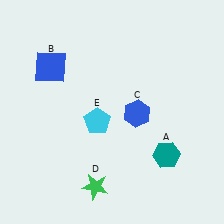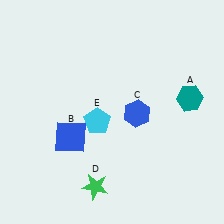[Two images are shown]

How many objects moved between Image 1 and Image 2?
2 objects moved between the two images.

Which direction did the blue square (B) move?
The blue square (B) moved down.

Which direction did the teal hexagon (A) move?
The teal hexagon (A) moved up.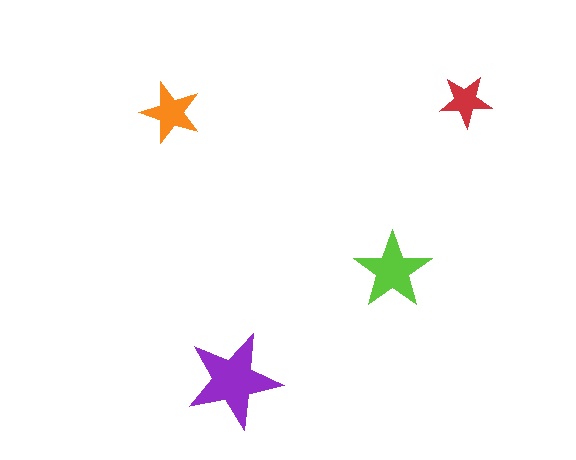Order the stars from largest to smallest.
the purple one, the lime one, the orange one, the red one.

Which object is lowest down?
The purple star is bottommost.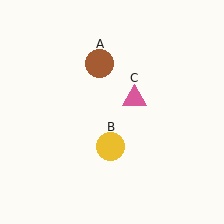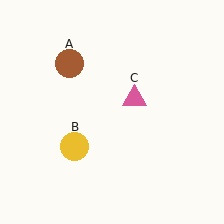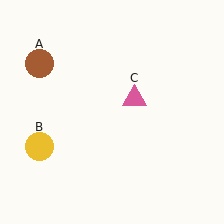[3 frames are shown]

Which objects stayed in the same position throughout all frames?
Pink triangle (object C) remained stationary.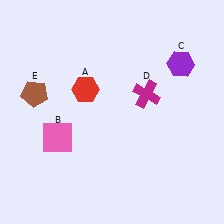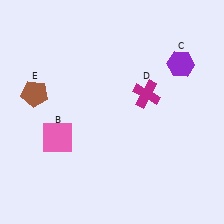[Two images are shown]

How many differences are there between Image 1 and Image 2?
There is 1 difference between the two images.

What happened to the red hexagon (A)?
The red hexagon (A) was removed in Image 2. It was in the top-left area of Image 1.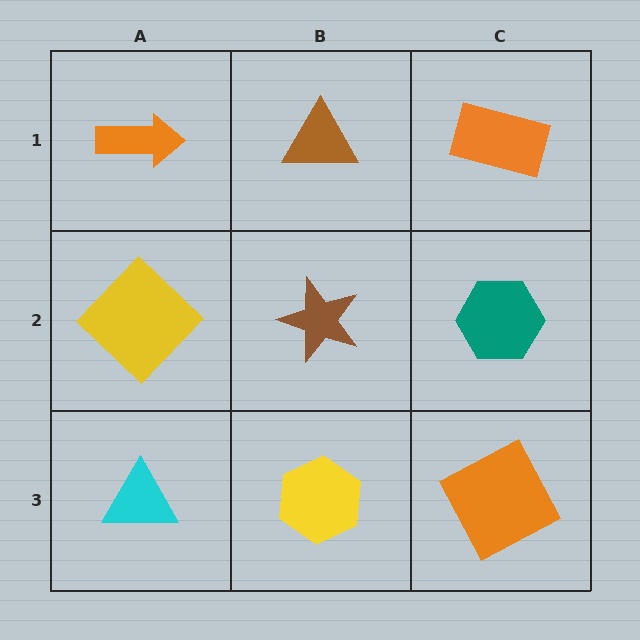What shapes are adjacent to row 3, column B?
A brown star (row 2, column B), a cyan triangle (row 3, column A), an orange square (row 3, column C).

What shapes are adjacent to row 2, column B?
A brown triangle (row 1, column B), a yellow hexagon (row 3, column B), a yellow diamond (row 2, column A), a teal hexagon (row 2, column C).